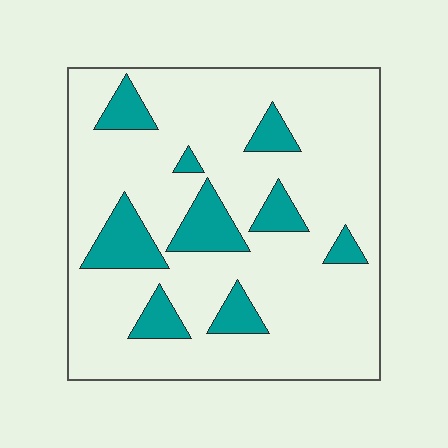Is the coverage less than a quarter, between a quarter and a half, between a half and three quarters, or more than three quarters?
Less than a quarter.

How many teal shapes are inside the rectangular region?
9.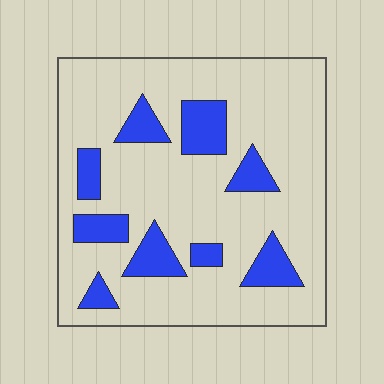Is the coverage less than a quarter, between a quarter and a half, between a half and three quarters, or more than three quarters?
Less than a quarter.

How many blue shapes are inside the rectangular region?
9.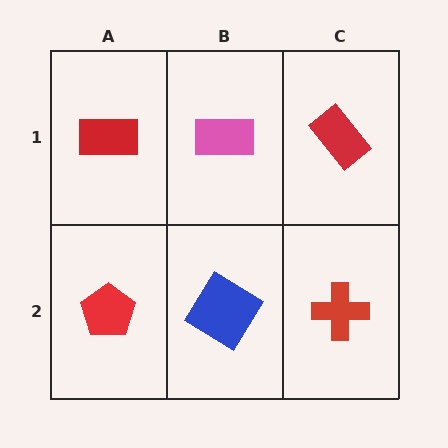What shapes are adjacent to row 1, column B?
A blue diamond (row 2, column B), a red rectangle (row 1, column A), a red rectangle (row 1, column C).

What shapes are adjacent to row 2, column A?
A red rectangle (row 1, column A), a blue diamond (row 2, column B).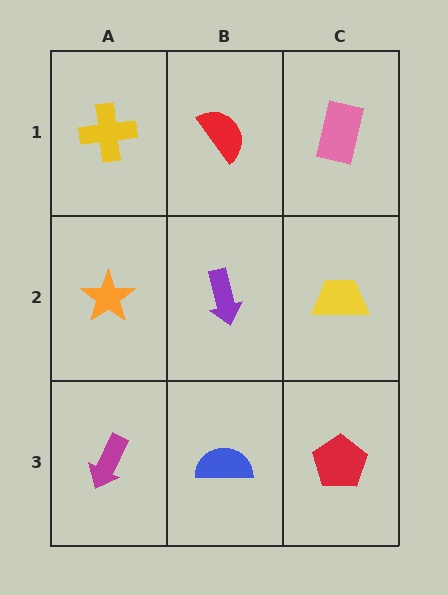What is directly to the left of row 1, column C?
A red semicircle.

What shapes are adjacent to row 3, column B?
A purple arrow (row 2, column B), a magenta arrow (row 3, column A), a red pentagon (row 3, column C).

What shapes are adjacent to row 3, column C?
A yellow trapezoid (row 2, column C), a blue semicircle (row 3, column B).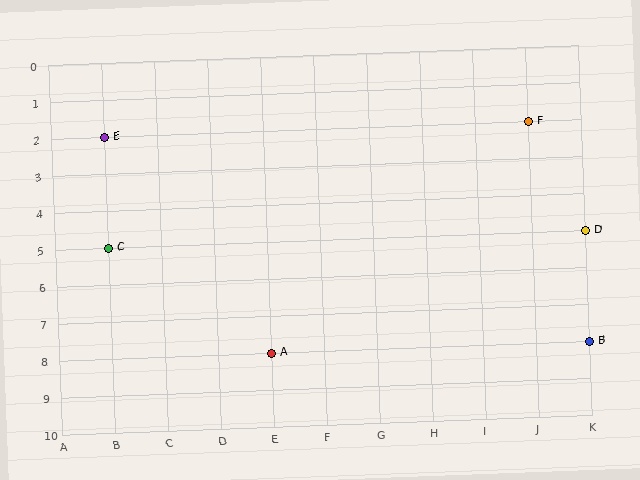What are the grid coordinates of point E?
Point E is at grid coordinates (B, 2).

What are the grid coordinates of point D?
Point D is at grid coordinates (K, 5).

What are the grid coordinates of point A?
Point A is at grid coordinates (E, 8).